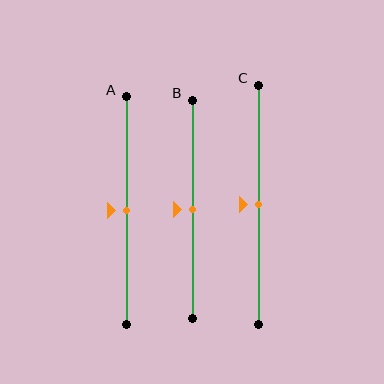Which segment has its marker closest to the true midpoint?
Segment A has its marker closest to the true midpoint.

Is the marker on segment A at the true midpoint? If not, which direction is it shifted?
Yes, the marker on segment A is at the true midpoint.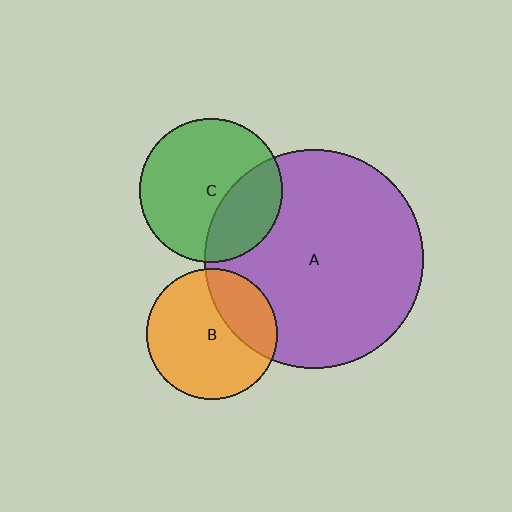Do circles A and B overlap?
Yes.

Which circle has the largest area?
Circle A (purple).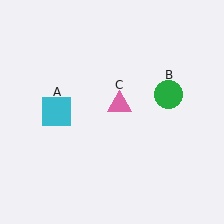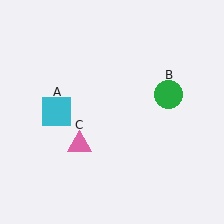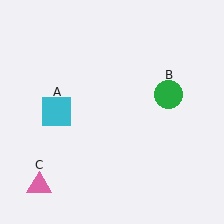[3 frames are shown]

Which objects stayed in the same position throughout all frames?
Cyan square (object A) and green circle (object B) remained stationary.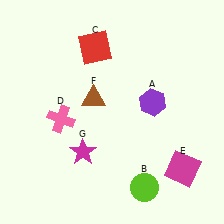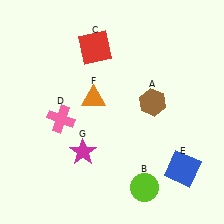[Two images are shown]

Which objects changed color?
A changed from purple to brown. E changed from magenta to blue. F changed from brown to orange.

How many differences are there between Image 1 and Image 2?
There are 3 differences between the two images.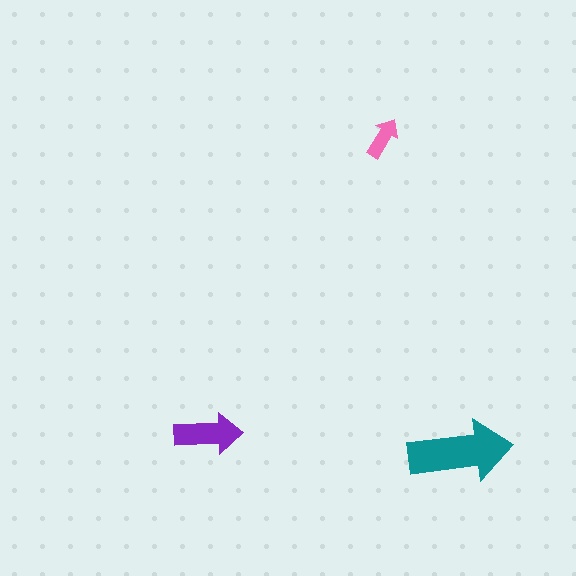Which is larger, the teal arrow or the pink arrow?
The teal one.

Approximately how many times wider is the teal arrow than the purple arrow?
About 1.5 times wider.